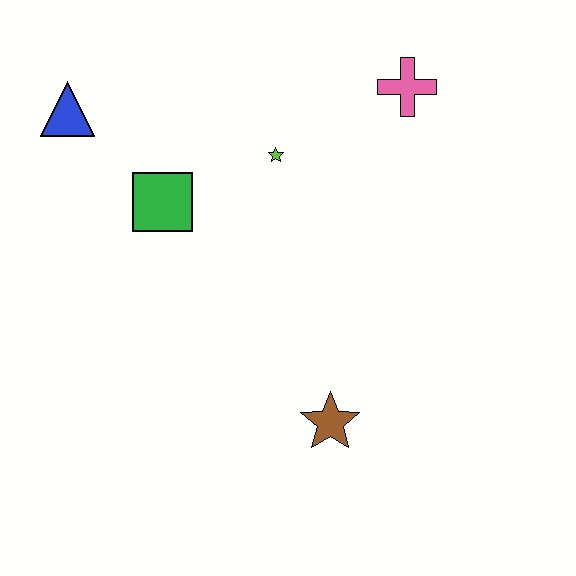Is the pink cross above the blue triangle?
Yes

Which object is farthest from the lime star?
The brown star is farthest from the lime star.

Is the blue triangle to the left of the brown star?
Yes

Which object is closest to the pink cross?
The lime star is closest to the pink cross.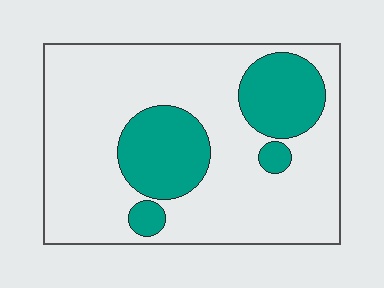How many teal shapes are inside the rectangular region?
4.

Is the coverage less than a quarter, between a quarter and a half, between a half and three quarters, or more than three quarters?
Less than a quarter.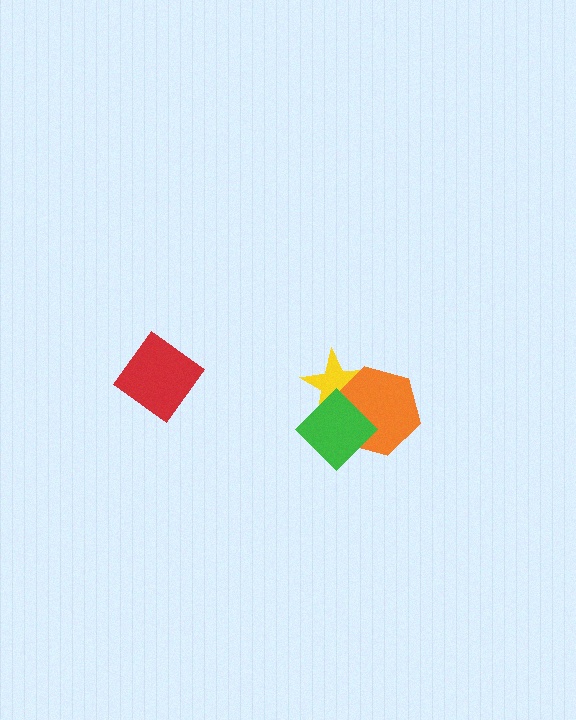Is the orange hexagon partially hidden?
Yes, it is partially covered by another shape.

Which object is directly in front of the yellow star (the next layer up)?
The orange hexagon is directly in front of the yellow star.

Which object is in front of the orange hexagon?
The green diamond is in front of the orange hexagon.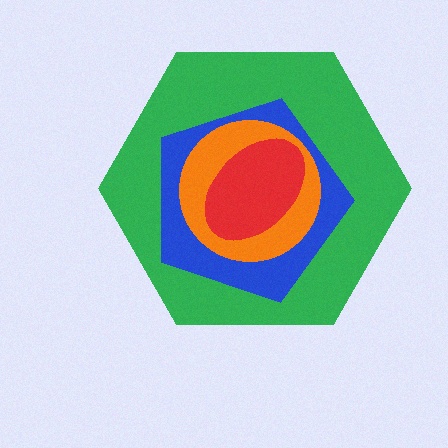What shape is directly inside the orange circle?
The red ellipse.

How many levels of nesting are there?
4.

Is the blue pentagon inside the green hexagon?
Yes.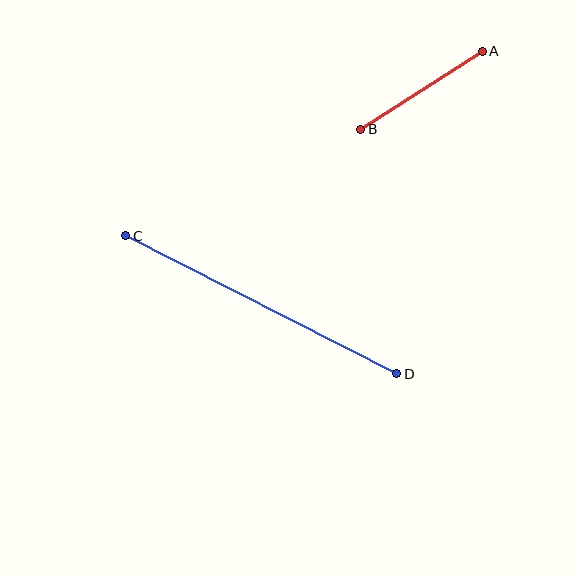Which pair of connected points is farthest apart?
Points C and D are farthest apart.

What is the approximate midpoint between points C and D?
The midpoint is at approximately (261, 305) pixels.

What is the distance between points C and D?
The distance is approximately 304 pixels.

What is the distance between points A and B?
The distance is approximately 144 pixels.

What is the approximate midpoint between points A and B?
The midpoint is at approximately (422, 90) pixels.